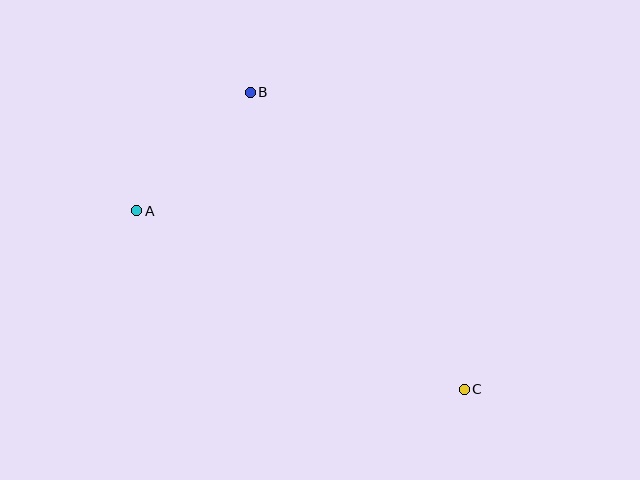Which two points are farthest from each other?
Points A and C are farthest from each other.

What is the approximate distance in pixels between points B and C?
The distance between B and C is approximately 366 pixels.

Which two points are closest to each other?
Points A and B are closest to each other.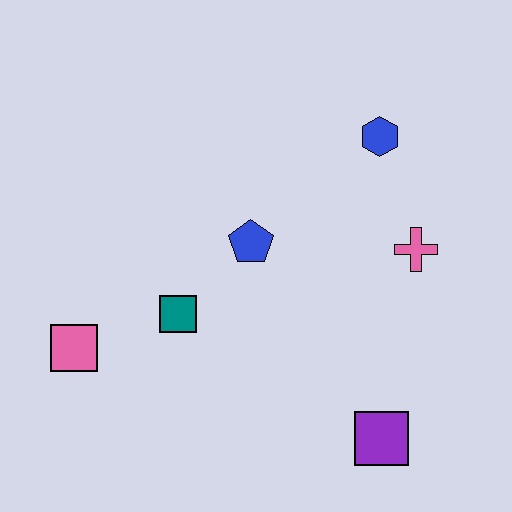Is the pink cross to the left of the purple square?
No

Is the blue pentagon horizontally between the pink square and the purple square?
Yes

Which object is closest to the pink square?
The teal square is closest to the pink square.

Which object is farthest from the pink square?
The blue hexagon is farthest from the pink square.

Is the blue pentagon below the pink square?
No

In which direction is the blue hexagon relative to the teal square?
The blue hexagon is to the right of the teal square.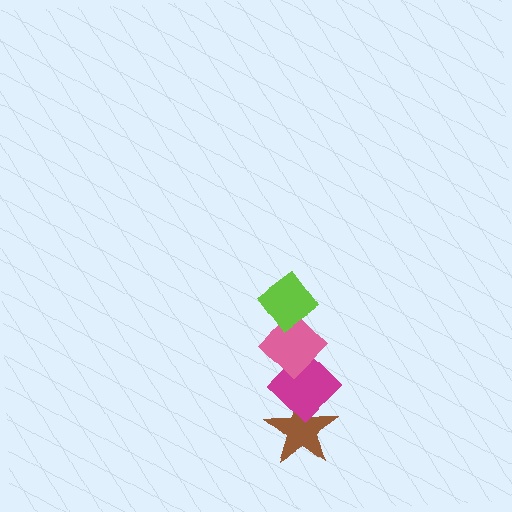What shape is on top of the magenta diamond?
The pink diamond is on top of the magenta diamond.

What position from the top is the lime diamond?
The lime diamond is 1st from the top.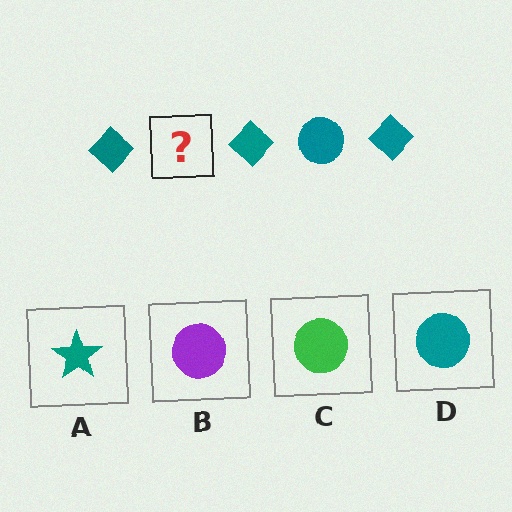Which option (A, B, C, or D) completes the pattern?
D.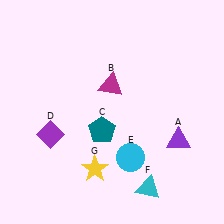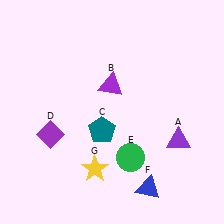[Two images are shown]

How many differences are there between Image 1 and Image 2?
There are 3 differences between the two images.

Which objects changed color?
B changed from magenta to purple. E changed from cyan to green. F changed from cyan to blue.